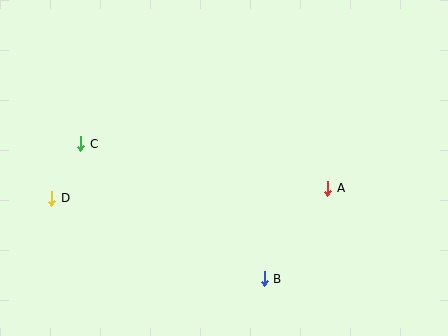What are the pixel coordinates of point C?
Point C is at (81, 144).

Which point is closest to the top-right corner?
Point A is closest to the top-right corner.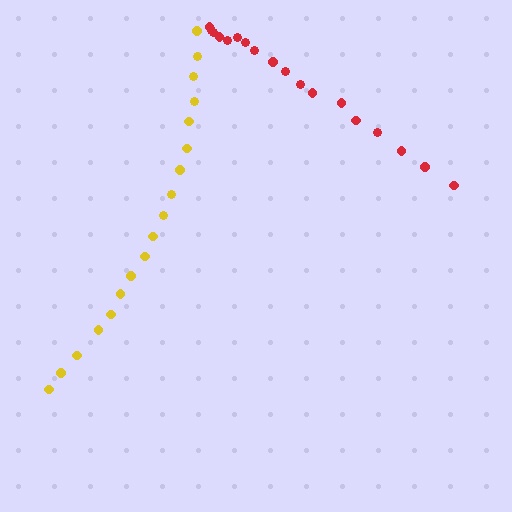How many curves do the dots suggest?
There are 2 distinct paths.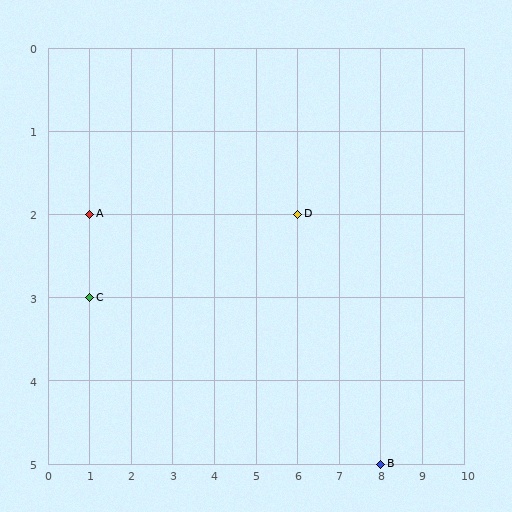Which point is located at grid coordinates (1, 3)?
Point C is at (1, 3).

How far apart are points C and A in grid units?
Points C and A are 1 row apart.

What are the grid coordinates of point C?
Point C is at grid coordinates (1, 3).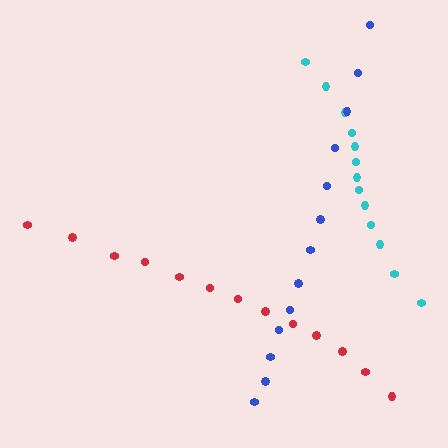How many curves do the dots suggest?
There are 3 distinct paths.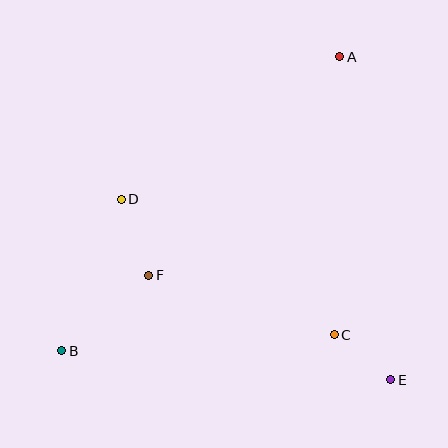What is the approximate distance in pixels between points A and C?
The distance between A and C is approximately 278 pixels.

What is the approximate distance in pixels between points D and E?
The distance between D and E is approximately 324 pixels.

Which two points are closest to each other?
Points C and E are closest to each other.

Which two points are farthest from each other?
Points A and B are farthest from each other.